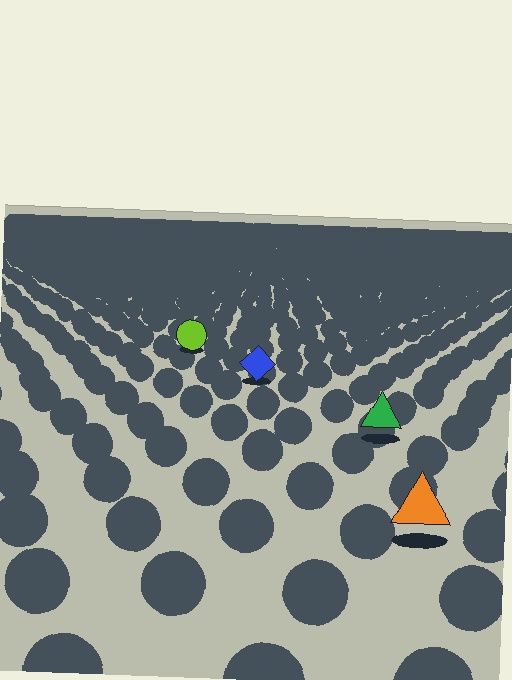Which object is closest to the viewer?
The orange triangle is closest. The texture marks near it are larger and more spread out.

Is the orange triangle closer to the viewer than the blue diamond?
Yes. The orange triangle is closer — you can tell from the texture gradient: the ground texture is coarser near it.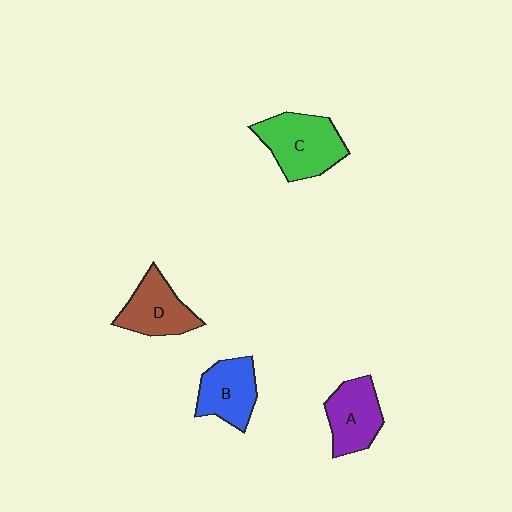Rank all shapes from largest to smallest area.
From largest to smallest: C (green), D (brown), A (purple), B (blue).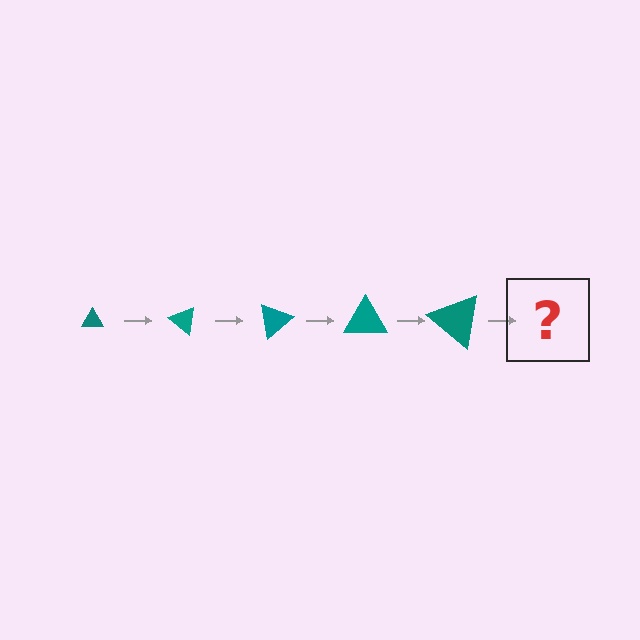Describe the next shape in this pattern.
It should be a triangle, larger than the previous one and rotated 200 degrees from the start.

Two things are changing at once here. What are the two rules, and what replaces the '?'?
The two rules are that the triangle grows larger each step and it rotates 40 degrees each step. The '?' should be a triangle, larger than the previous one and rotated 200 degrees from the start.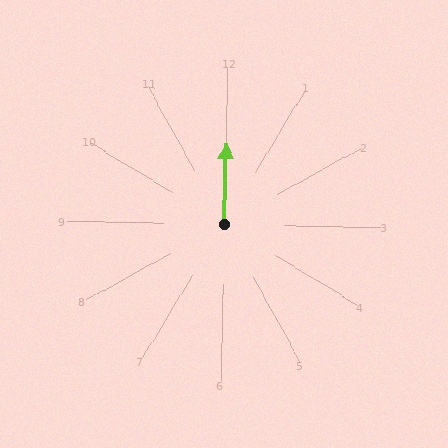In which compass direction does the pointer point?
North.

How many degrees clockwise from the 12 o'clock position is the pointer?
Approximately 0 degrees.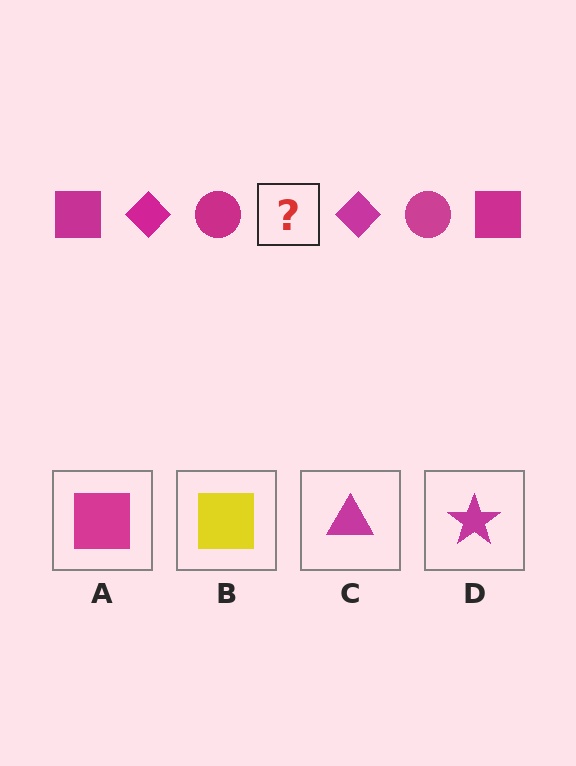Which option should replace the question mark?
Option A.